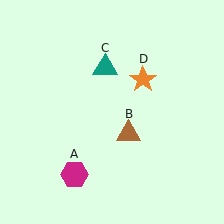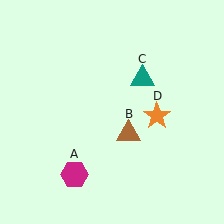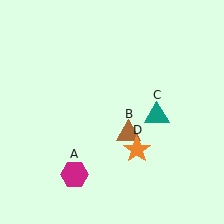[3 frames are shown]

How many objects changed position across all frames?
2 objects changed position: teal triangle (object C), orange star (object D).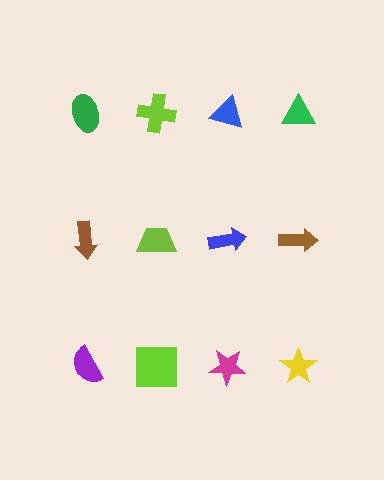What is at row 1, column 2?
A lime cross.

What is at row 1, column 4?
A green triangle.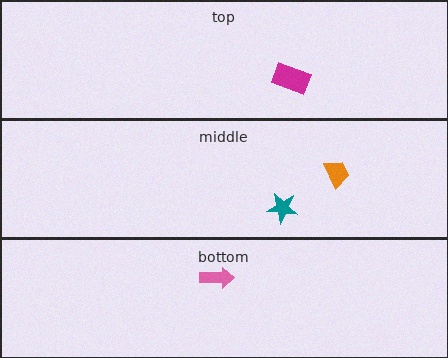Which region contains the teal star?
The middle region.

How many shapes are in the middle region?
2.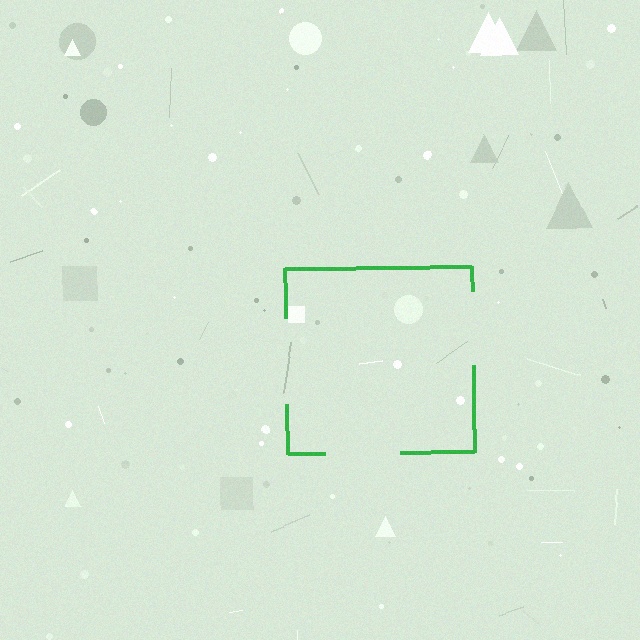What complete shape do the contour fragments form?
The contour fragments form a square.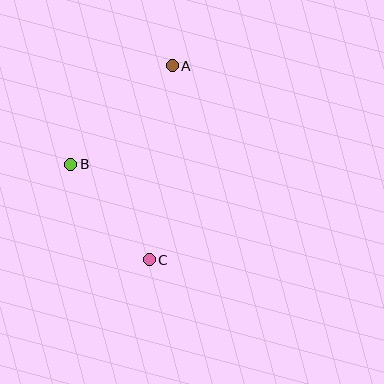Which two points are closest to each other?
Points B and C are closest to each other.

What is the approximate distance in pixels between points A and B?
The distance between A and B is approximately 141 pixels.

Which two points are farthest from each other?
Points A and C are farthest from each other.